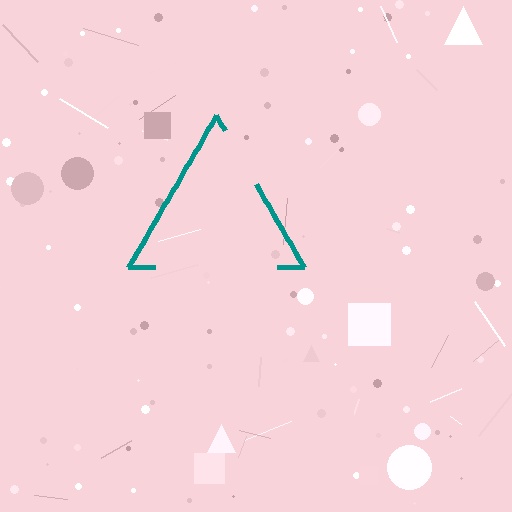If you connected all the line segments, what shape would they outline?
They would outline a triangle.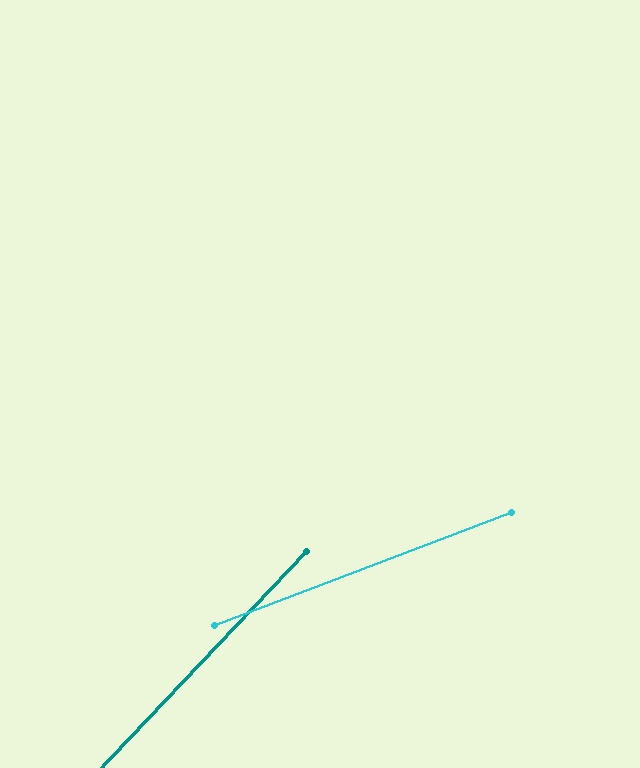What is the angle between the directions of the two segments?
Approximately 26 degrees.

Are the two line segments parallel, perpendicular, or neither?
Neither parallel nor perpendicular — they differ by about 26°.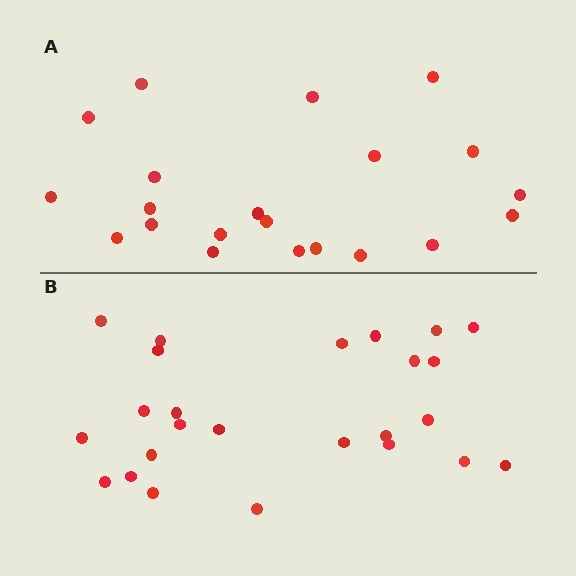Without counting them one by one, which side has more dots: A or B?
Region B (the bottom region) has more dots.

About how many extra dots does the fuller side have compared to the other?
Region B has about 4 more dots than region A.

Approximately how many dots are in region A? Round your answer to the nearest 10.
About 20 dots. (The exact count is 21, which rounds to 20.)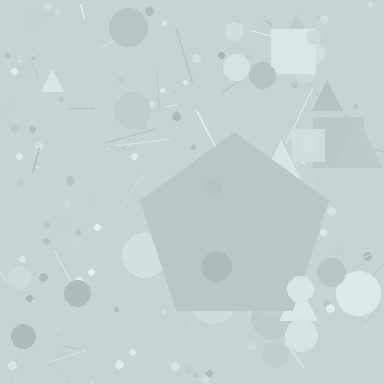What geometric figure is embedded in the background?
A pentagon is embedded in the background.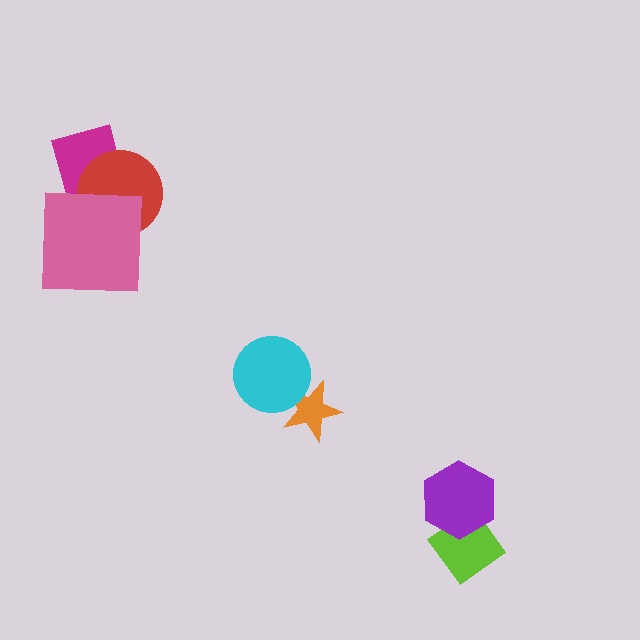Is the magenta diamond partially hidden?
Yes, it is partially covered by another shape.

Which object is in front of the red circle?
The pink square is in front of the red circle.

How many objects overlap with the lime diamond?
1 object overlaps with the lime diamond.